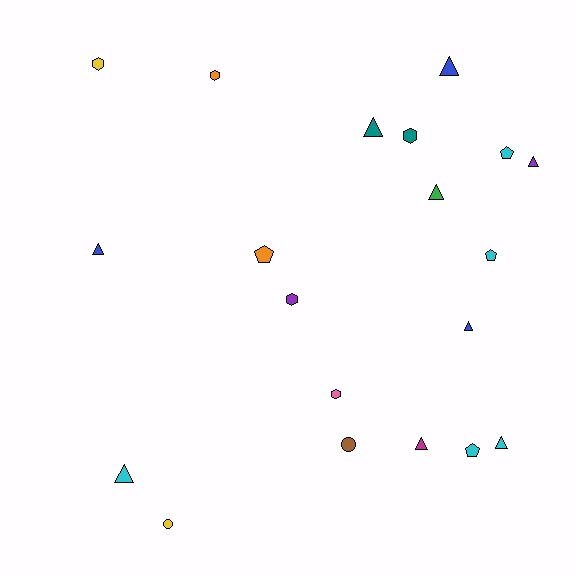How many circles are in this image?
There are 2 circles.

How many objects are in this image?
There are 20 objects.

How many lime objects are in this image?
There are no lime objects.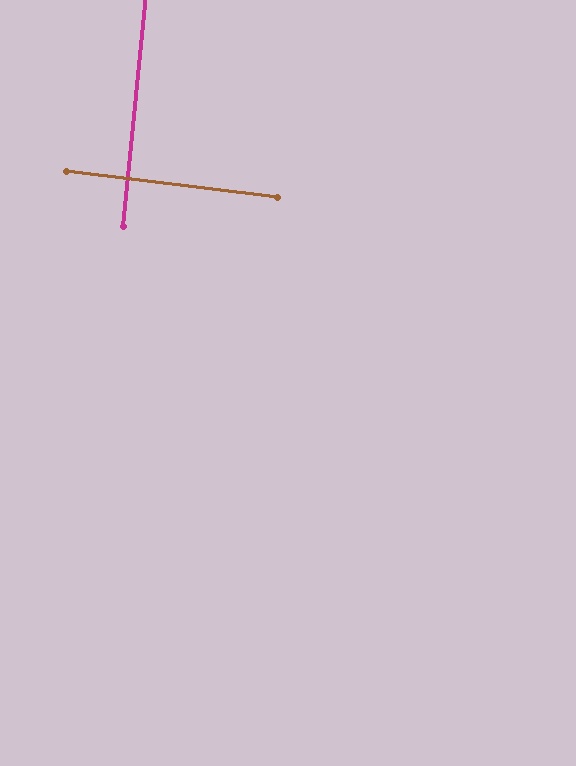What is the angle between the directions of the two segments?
Approximately 89 degrees.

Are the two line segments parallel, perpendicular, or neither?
Perpendicular — they meet at approximately 89°.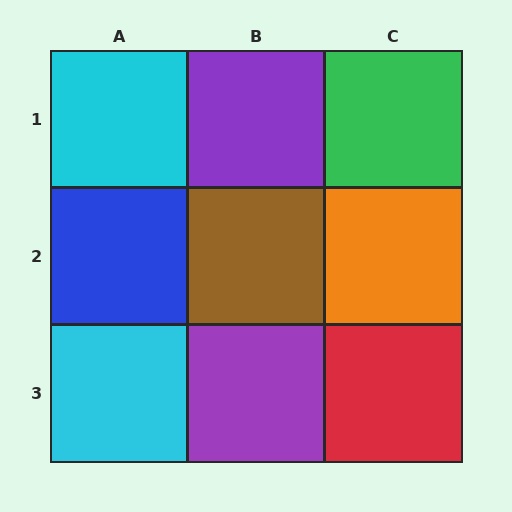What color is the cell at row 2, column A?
Blue.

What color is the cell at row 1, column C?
Green.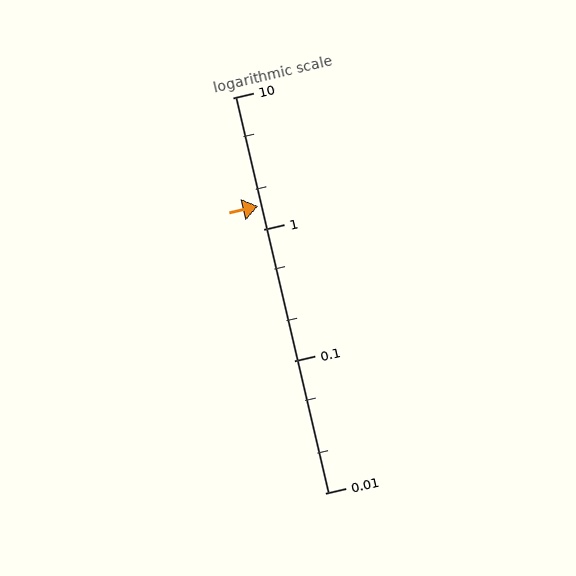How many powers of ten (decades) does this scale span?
The scale spans 3 decades, from 0.01 to 10.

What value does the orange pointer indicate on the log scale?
The pointer indicates approximately 1.5.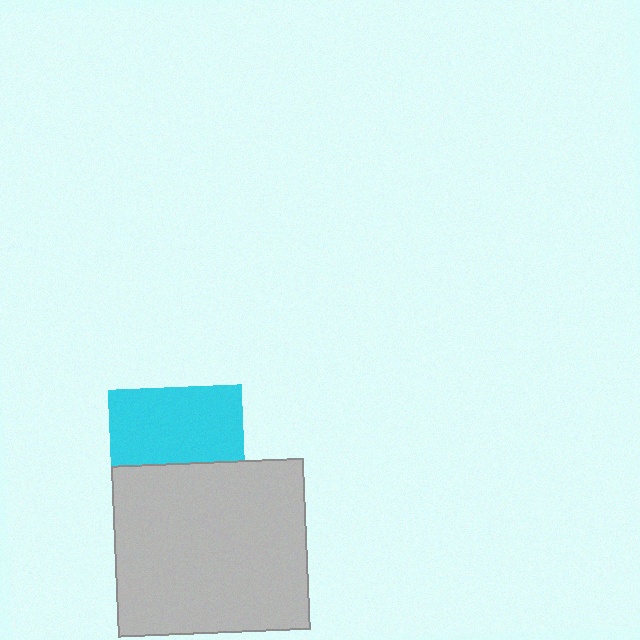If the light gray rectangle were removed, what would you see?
You would see the complete cyan square.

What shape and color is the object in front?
The object in front is a light gray rectangle.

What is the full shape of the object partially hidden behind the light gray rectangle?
The partially hidden object is a cyan square.